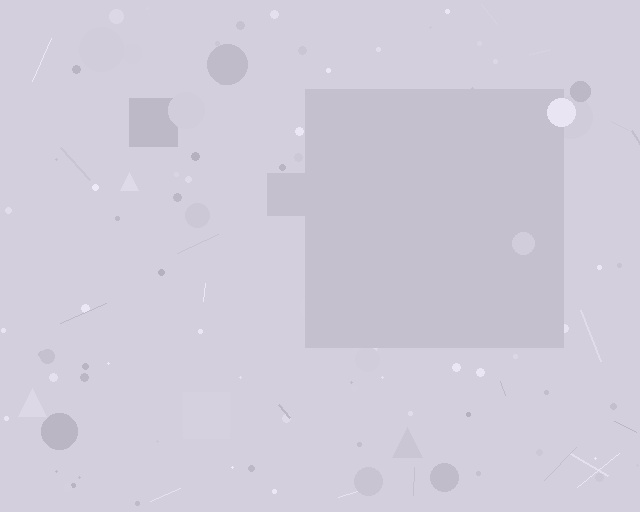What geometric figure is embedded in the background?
A square is embedded in the background.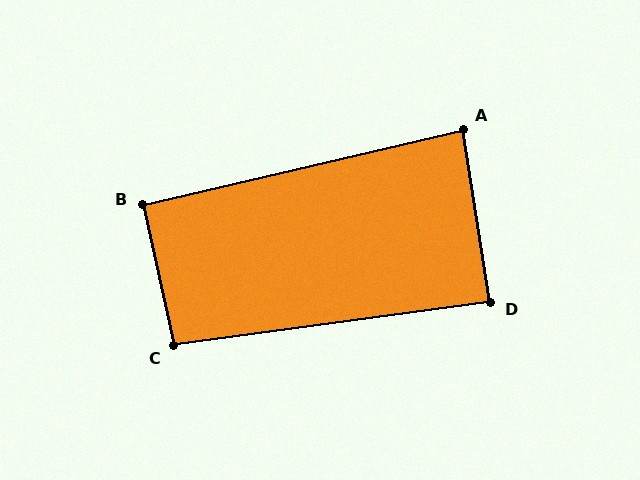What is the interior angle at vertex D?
Approximately 89 degrees (approximately right).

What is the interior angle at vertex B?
Approximately 91 degrees (approximately right).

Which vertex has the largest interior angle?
C, at approximately 94 degrees.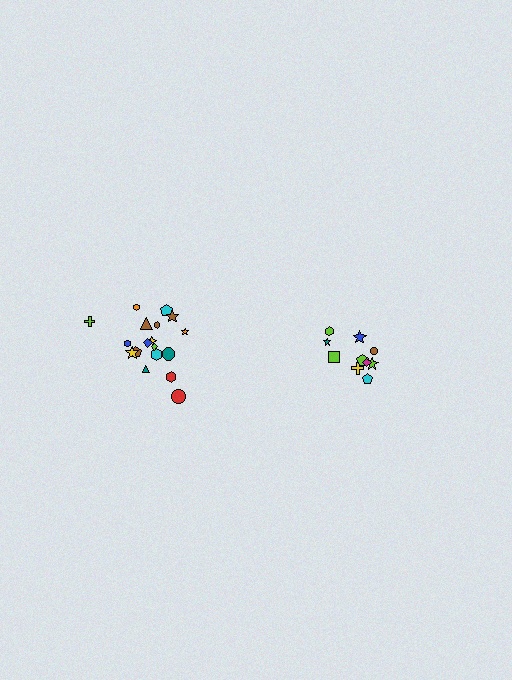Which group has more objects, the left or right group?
The left group.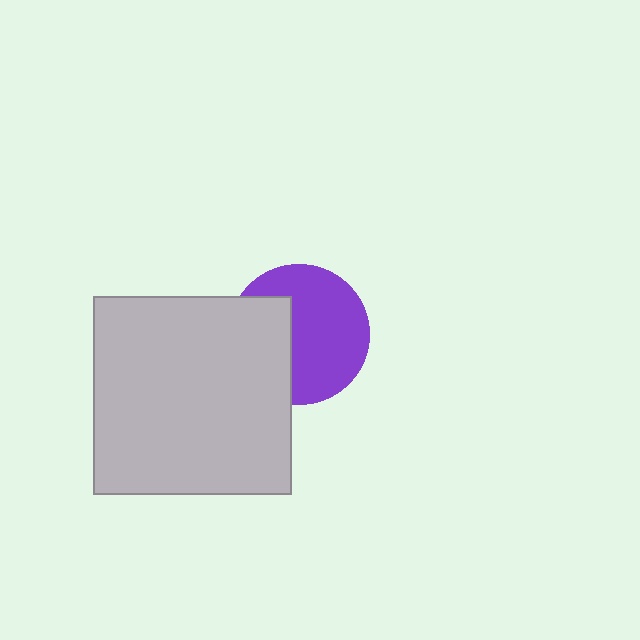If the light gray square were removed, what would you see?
You would see the complete purple circle.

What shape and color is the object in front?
The object in front is a light gray square.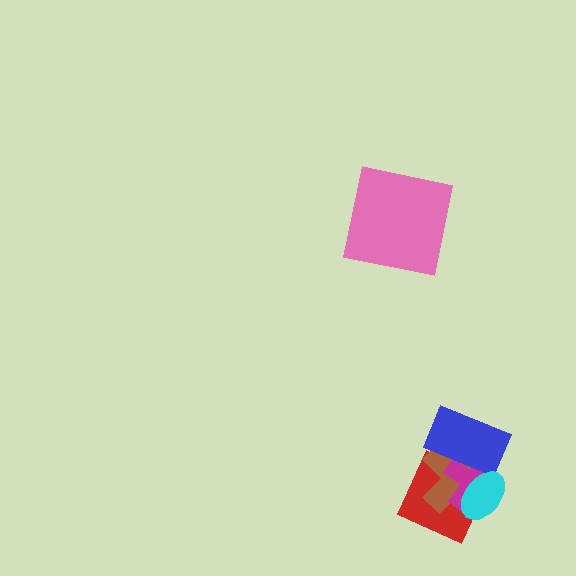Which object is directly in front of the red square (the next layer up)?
The brown cross is directly in front of the red square.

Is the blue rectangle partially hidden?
Yes, it is partially covered by another shape.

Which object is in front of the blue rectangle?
The cyan ellipse is in front of the blue rectangle.